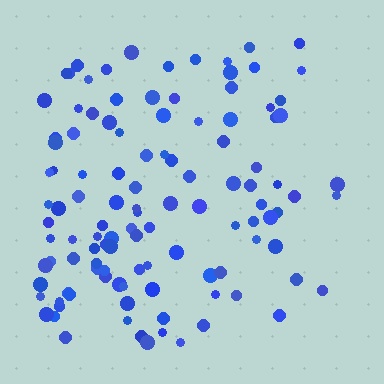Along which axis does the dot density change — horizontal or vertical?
Horizontal.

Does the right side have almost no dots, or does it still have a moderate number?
Still a moderate number, just noticeably fewer than the left.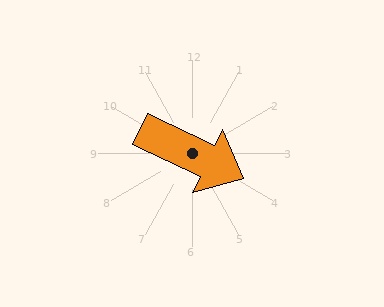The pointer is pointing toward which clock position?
Roughly 4 o'clock.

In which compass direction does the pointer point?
Southeast.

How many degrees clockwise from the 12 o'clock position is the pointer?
Approximately 115 degrees.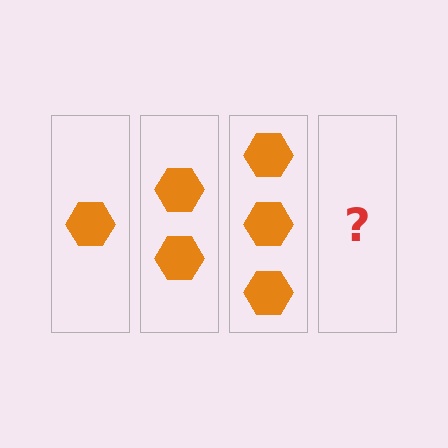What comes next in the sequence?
The next element should be 4 hexagons.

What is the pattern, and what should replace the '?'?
The pattern is that each step adds one more hexagon. The '?' should be 4 hexagons.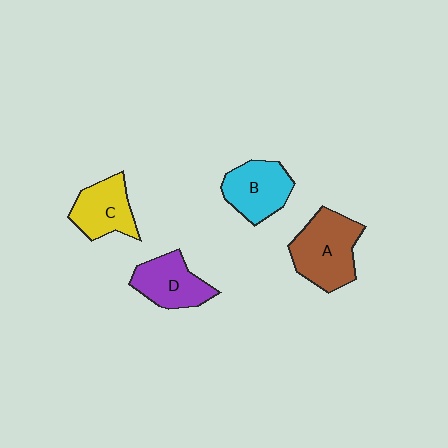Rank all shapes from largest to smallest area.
From largest to smallest: A (brown), B (cyan), D (purple), C (yellow).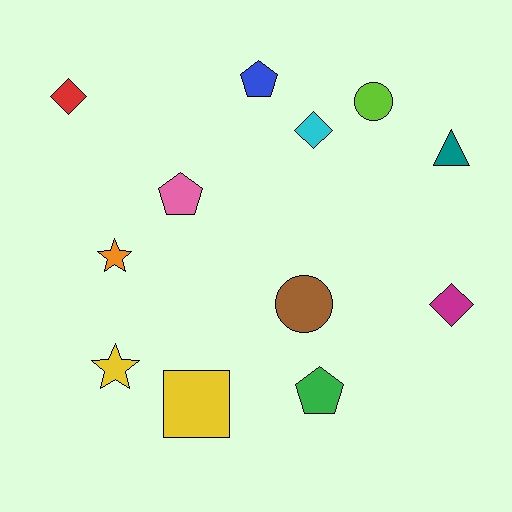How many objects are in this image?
There are 12 objects.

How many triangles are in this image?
There is 1 triangle.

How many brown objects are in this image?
There is 1 brown object.